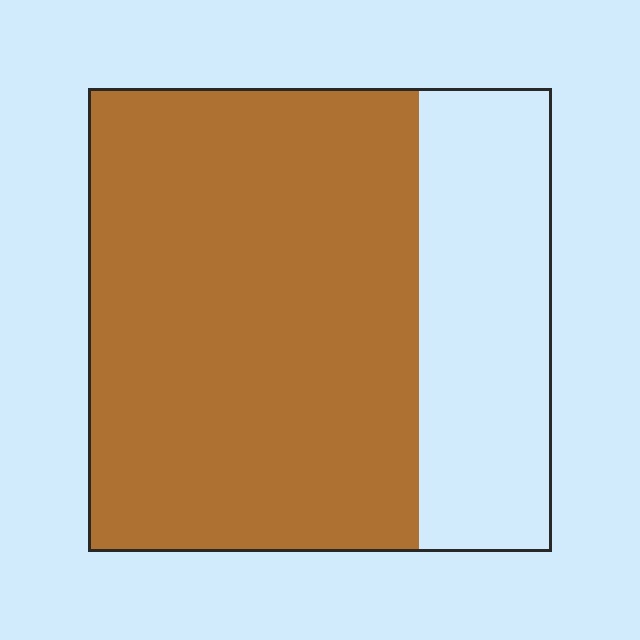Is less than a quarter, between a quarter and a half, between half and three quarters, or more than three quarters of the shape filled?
Between half and three quarters.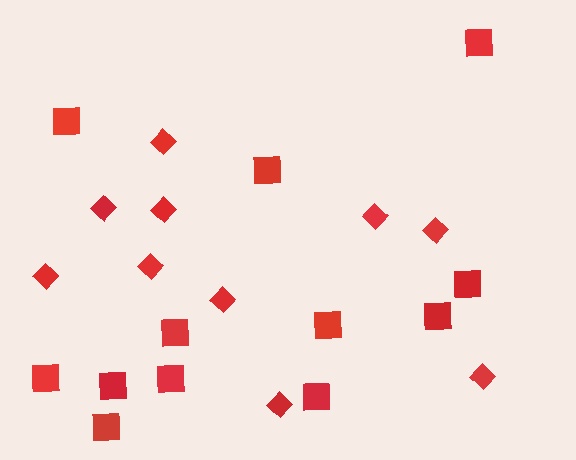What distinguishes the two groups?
There are 2 groups: one group of diamonds (10) and one group of squares (12).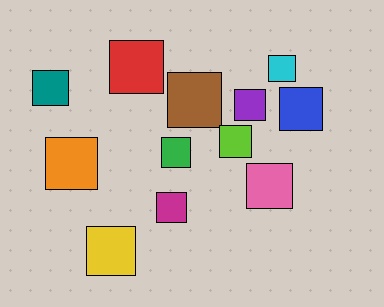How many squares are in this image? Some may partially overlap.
There are 12 squares.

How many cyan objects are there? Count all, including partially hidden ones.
There is 1 cyan object.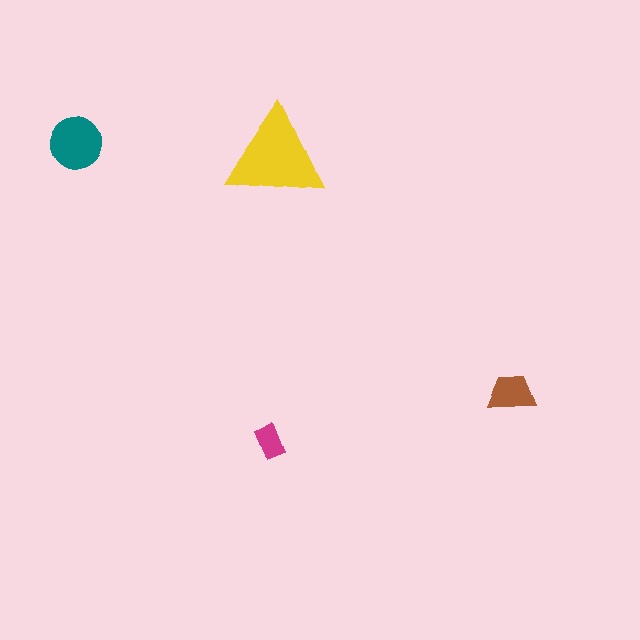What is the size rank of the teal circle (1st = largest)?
2nd.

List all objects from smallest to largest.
The magenta rectangle, the brown trapezoid, the teal circle, the yellow triangle.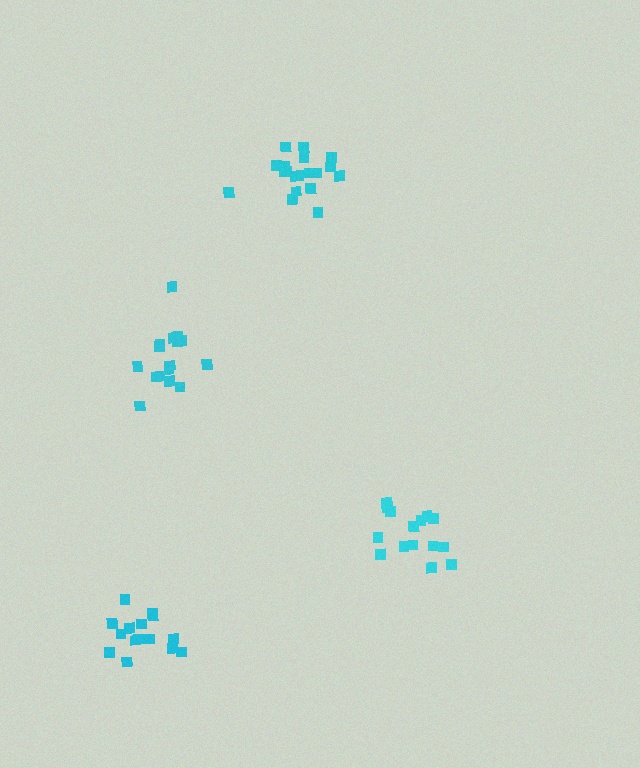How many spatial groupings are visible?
There are 4 spatial groupings.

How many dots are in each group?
Group 1: 15 dots, Group 2: 19 dots, Group 3: 16 dots, Group 4: 15 dots (65 total).